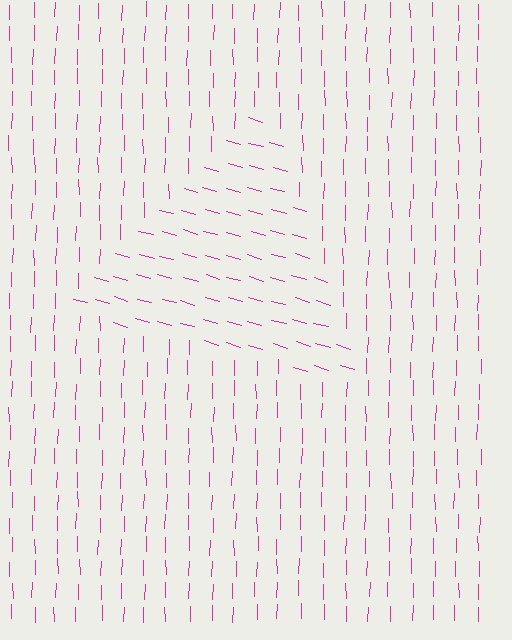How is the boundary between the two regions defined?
The boundary is defined purely by a change in line orientation (approximately 75 degrees difference). All lines are the same color and thickness.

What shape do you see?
I see a triangle.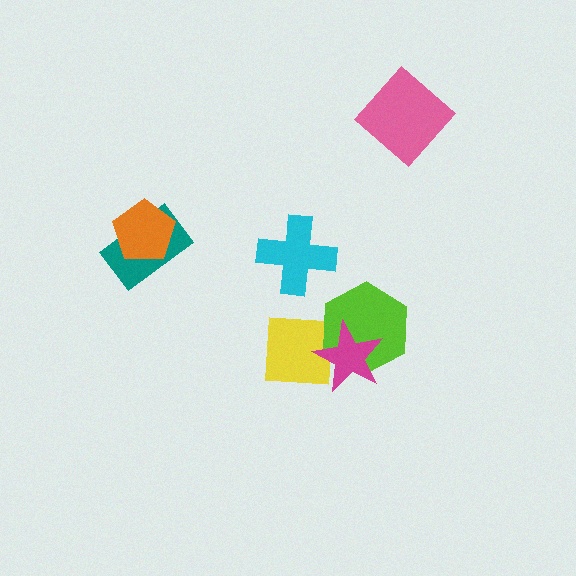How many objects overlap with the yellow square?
2 objects overlap with the yellow square.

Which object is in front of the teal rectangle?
The orange pentagon is in front of the teal rectangle.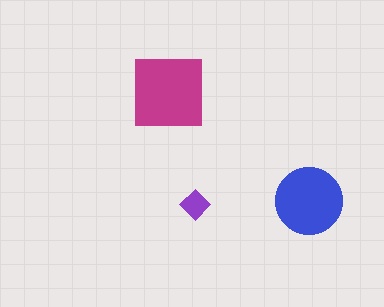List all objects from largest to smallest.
The magenta square, the blue circle, the purple diamond.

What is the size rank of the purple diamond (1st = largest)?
3rd.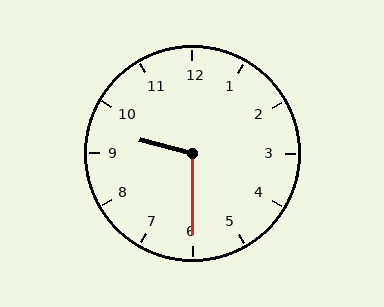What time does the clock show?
9:30.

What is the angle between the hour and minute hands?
Approximately 105 degrees.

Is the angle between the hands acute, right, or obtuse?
It is obtuse.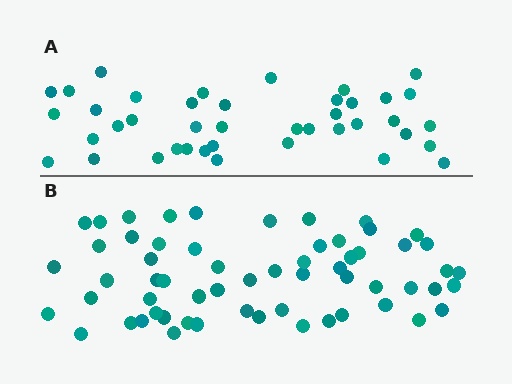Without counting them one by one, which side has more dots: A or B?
Region B (the bottom region) has more dots.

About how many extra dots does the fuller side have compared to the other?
Region B has approximately 20 more dots than region A.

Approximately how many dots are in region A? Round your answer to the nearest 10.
About 40 dots. (The exact count is 41, which rounds to 40.)